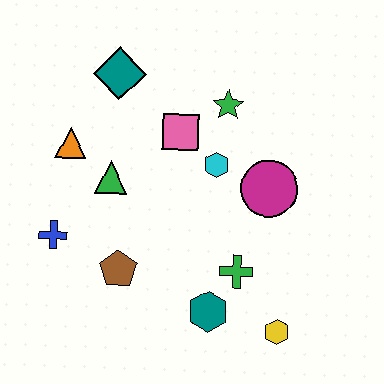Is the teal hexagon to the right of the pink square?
Yes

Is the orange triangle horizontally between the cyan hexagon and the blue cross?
Yes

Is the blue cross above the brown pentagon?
Yes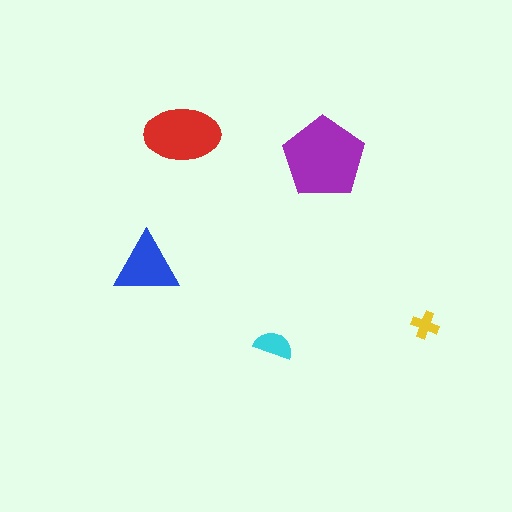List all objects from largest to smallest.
The purple pentagon, the red ellipse, the blue triangle, the cyan semicircle, the yellow cross.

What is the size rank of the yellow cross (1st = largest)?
5th.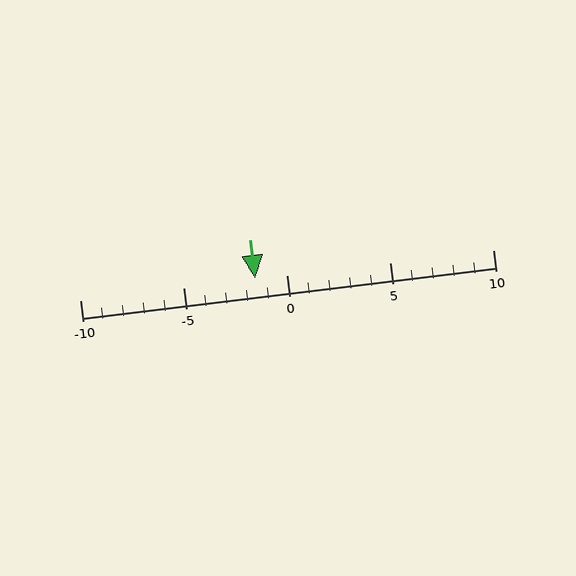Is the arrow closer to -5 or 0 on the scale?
The arrow is closer to 0.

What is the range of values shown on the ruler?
The ruler shows values from -10 to 10.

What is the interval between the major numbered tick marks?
The major tick marks are spaced 5 units apart.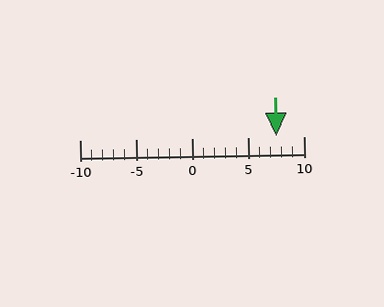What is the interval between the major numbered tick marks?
The major tick marks are spaced 5 units apart.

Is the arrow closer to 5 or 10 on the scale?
The arrow is closer to 10.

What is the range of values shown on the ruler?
The ruler shows values from -10 to 10.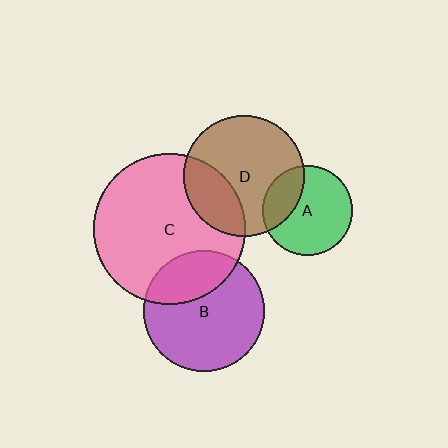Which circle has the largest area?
Circle C (pink).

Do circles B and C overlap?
Yes.